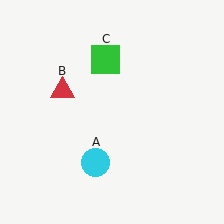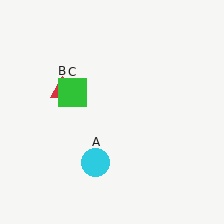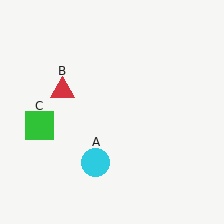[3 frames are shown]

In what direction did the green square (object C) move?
The green square (object C) moved down and to the left.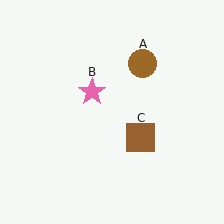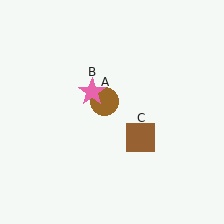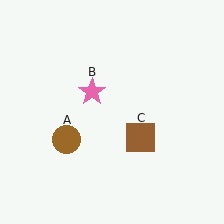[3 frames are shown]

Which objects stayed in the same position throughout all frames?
Pink star (object B) and brown square (object C) remained stationary.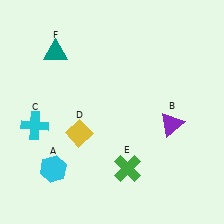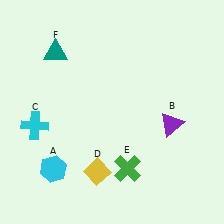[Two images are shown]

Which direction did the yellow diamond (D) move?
The yellow diamond (D) moved down.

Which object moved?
The yellow diamond (D) moved down.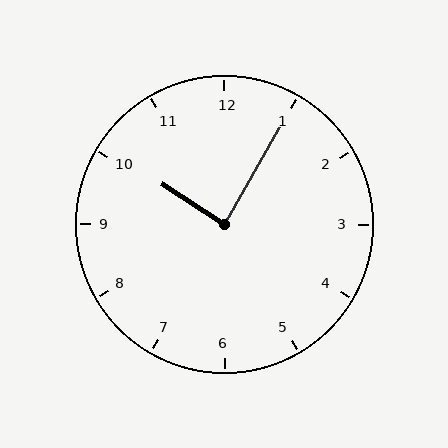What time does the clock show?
10:05.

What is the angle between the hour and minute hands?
Approximately 88 degrees.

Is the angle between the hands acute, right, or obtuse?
It is right.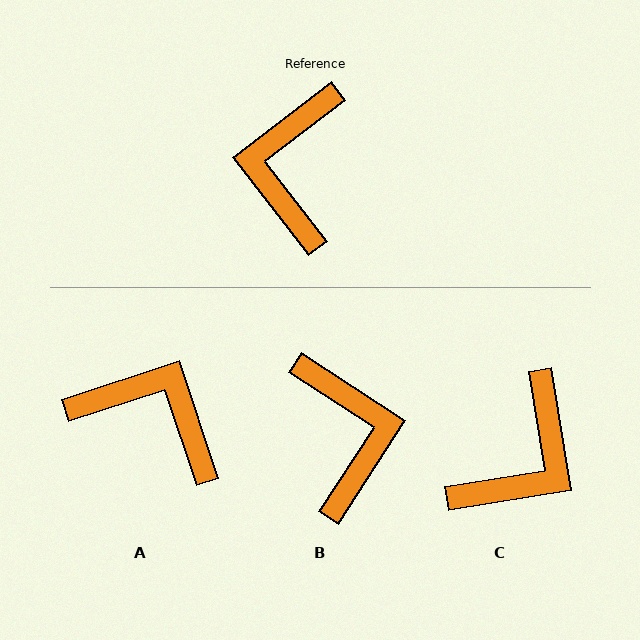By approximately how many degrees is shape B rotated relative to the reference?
Approximately 160 degrees clockwise.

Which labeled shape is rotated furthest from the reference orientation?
B, about 160 degrees away.